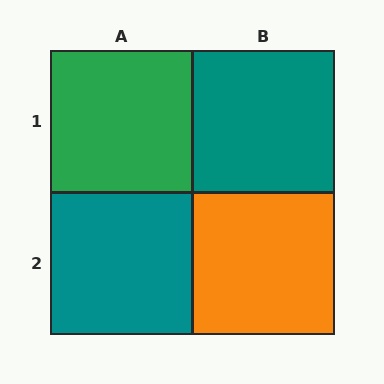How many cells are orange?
1 cell is orange.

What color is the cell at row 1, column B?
Teal.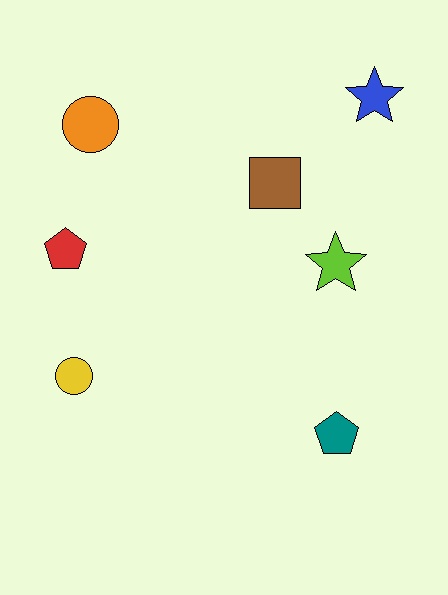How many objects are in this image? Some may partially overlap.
There are 7 objects.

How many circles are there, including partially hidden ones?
There are 2 circles.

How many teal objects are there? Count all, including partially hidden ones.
There is 1 teal object.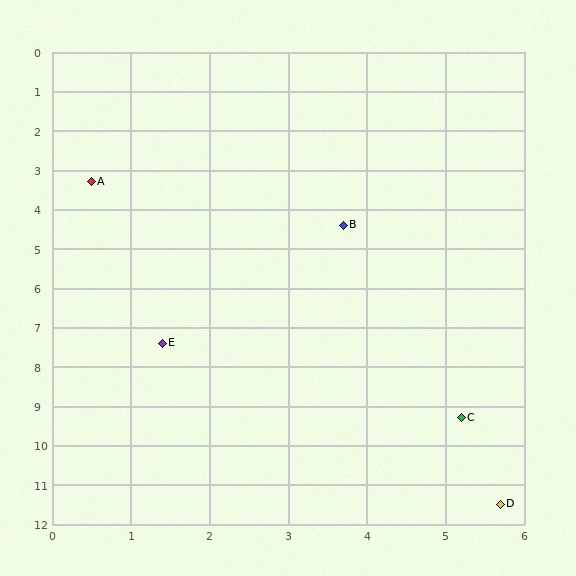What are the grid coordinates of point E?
Point E is at approximately (1.4, 7.4).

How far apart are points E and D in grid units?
Points E and D are about 5.9 grid units apart.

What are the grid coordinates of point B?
Point B is at approximately (3.7, 4.4).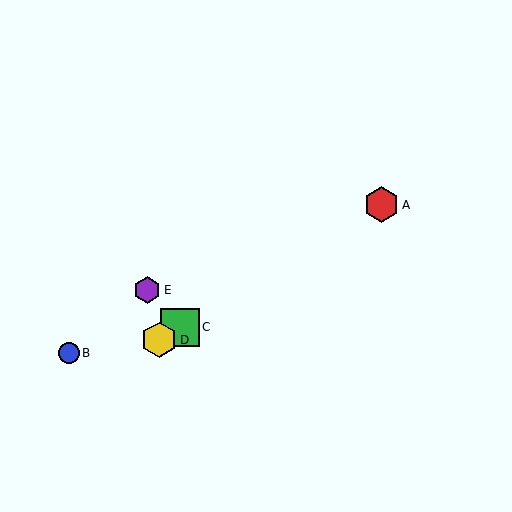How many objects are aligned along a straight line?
3 objects (A, C, D) are aligned along a straight line.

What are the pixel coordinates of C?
Object C is at (180, 327).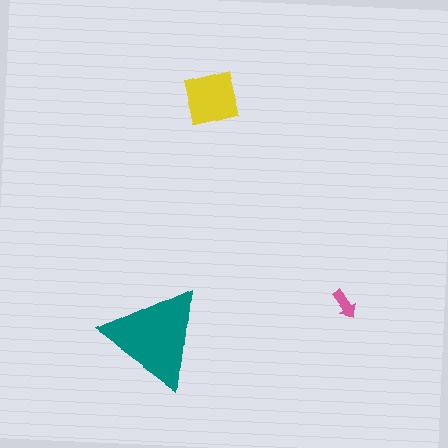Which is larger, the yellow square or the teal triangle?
The teal triangle.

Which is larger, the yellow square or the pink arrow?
The yellow square.